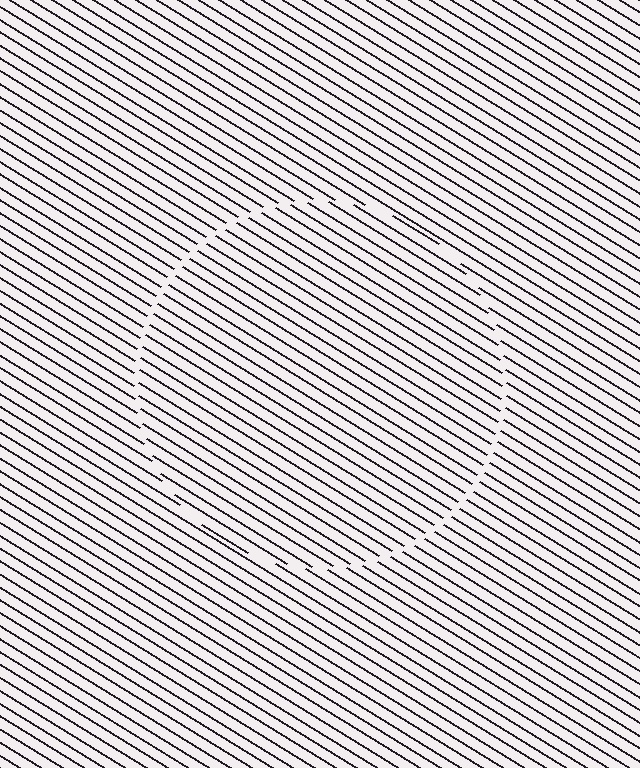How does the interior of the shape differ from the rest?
The interior of the shape contains the same grating, shifted by half a period — the contour is defined by the phase discontinuity where line-ends from the inner and outer gratings abut.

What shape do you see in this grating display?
An illusory circle. The interior of the shape contains the same grating, shifted by half a period — the contour is defined by the phase discontinuity where line-ends from the inner and outer gratings abut.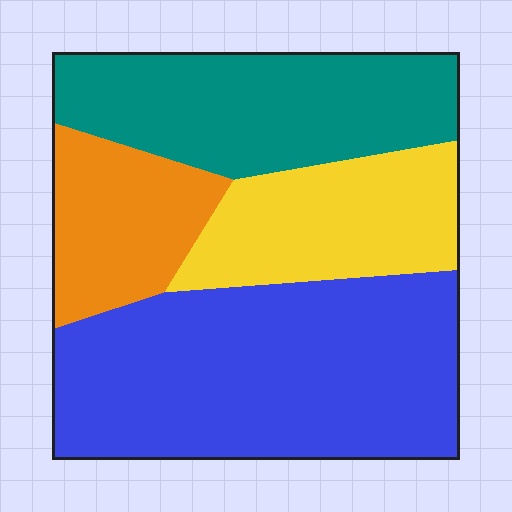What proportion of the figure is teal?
Teal covers about 25% of the figure.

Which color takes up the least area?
Orange, at roughly 15%.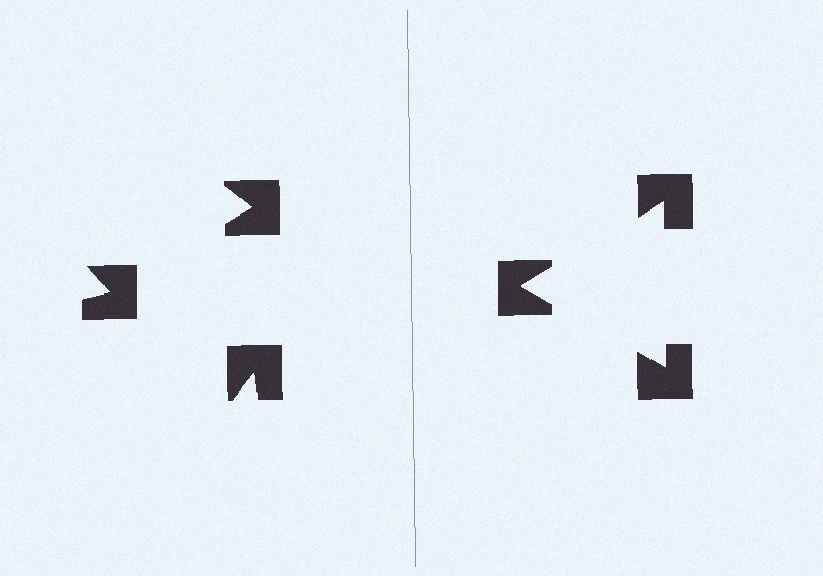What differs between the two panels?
The notched squares are positioned identically on both sides; only the wedge orientations differ. On the right they align to a triangle; on the left they are misaligned.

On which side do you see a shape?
An illusory triangle appears on the right side. On the left side the wedge cuts are rotated, so no coherent shape forms.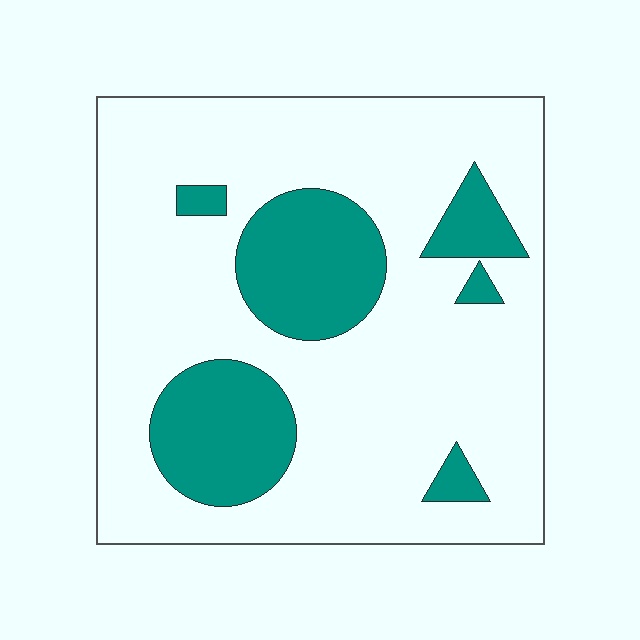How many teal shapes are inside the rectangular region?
6.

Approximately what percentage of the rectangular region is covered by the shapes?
Approximately 25%.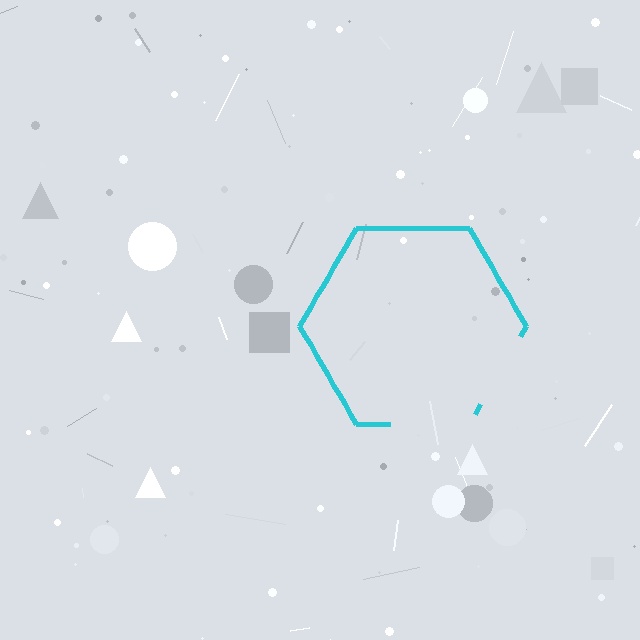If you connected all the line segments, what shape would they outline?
They would outline a hexagon.